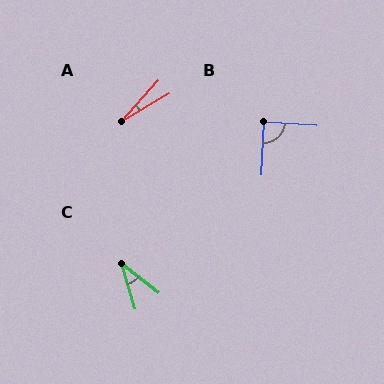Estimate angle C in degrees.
Approximately 35 degrees.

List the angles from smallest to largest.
A (17°), C (35°), B (89°).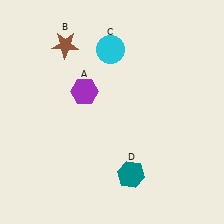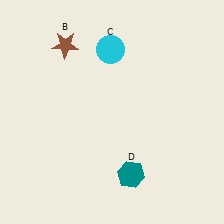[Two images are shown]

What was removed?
The purple hexagon (A) was removed in Image 2.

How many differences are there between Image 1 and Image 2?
There is 1 difference between the two images.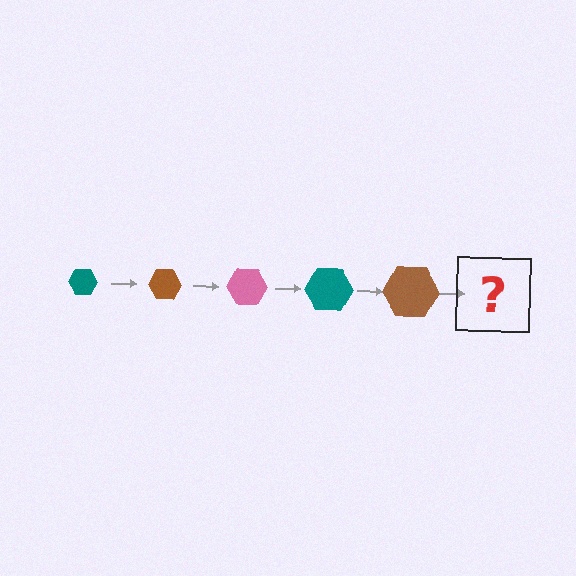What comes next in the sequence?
The next element should be a pink hexagon, larger than the previous one.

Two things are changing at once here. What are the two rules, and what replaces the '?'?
The two rules are that the hexagon grows larger each step and the color cycles through teal, brown, and pink. The '?' should be a pink hexagon, larger than the previous one.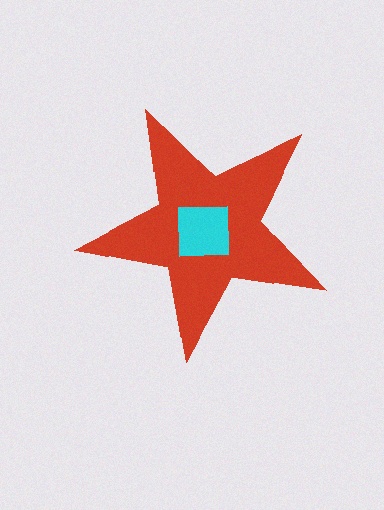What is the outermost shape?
The red star.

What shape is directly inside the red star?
The cyan square.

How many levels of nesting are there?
2.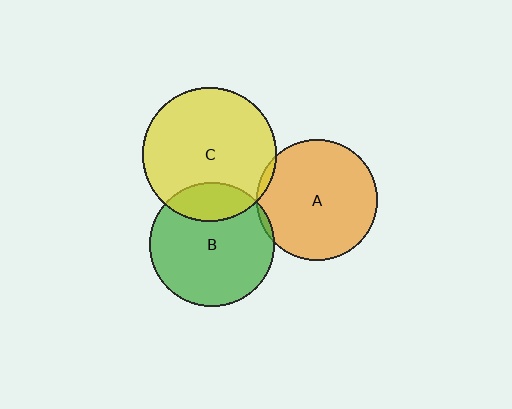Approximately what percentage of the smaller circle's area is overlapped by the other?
Approximately 20%.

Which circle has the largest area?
Circle C (yellow).